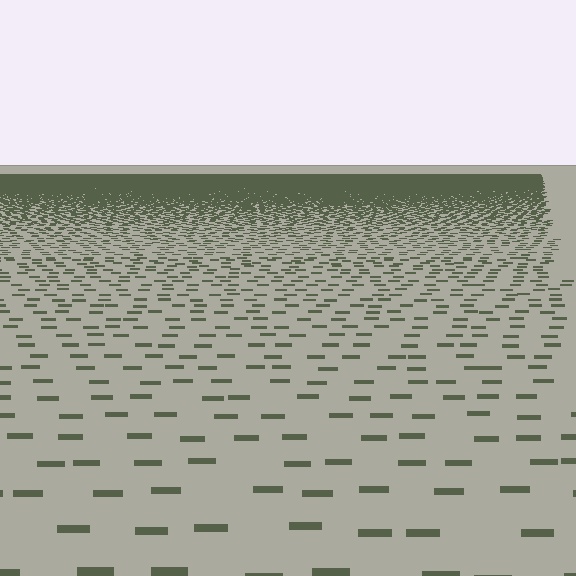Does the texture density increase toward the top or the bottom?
Density increases toward the top.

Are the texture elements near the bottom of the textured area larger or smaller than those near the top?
Larger. Near the bottom, elements are closer to the viewer and appear at a bigger on-screen size.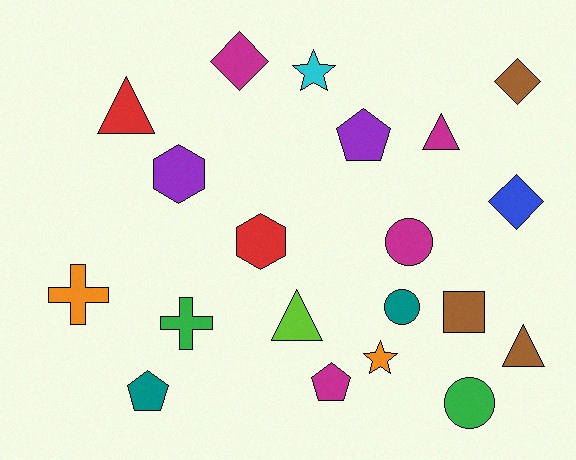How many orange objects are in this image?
There are 2 orange objects.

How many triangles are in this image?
There are 4 triangles.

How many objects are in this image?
There are 20 objects.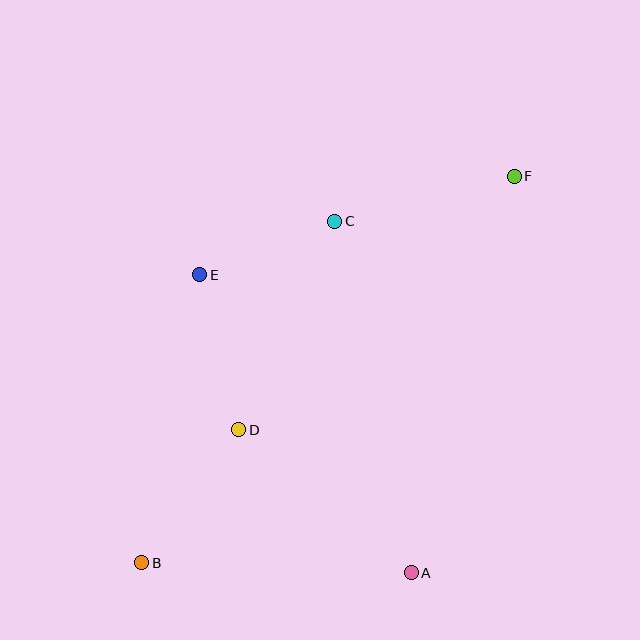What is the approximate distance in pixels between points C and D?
The distance between C and D is approximately 229 pixels.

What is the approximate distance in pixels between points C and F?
The distance between C and F is approximately 185 pixels.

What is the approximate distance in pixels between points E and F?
The distance between E and F is approximately 330 pixels.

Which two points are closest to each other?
Points C and E are closest to each other.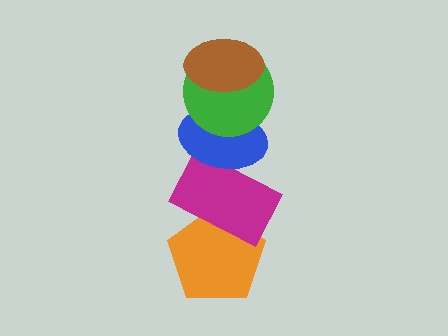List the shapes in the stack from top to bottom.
From top to bottom: the brown ellipse, the green circle, the blue ellipse, the magenta rectangle, the orange pentagon.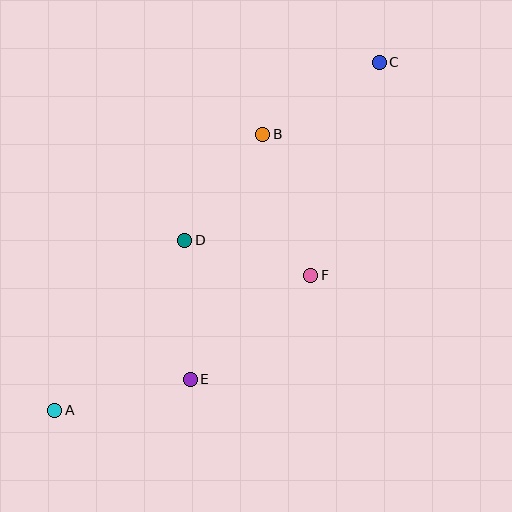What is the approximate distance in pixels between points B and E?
The distance between B and E is approximately 256 pixels.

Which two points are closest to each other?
Points D and F are closest to each other.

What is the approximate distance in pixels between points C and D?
The distance between C and D is approximately 263 pixels.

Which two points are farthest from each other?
Points A and C are farthest from each other.